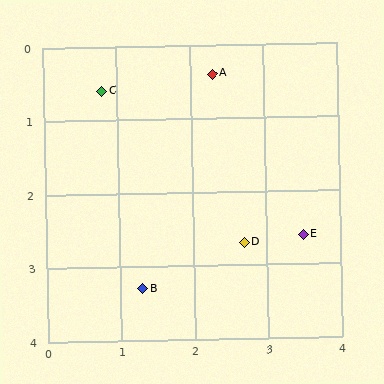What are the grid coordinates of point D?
Point D is at approximately (2.7, 2.7).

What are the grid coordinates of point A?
Point A is at approximately (2.3, 0.4).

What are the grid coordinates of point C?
Point C is at approximately (0.8, 0.6).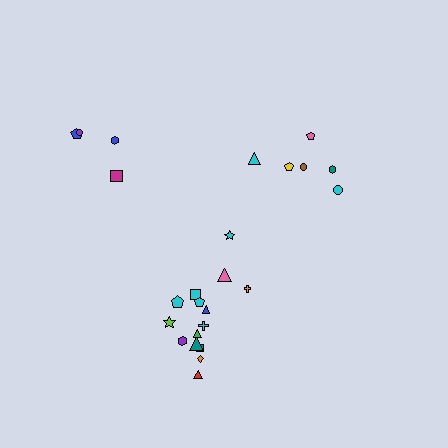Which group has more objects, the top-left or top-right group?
The top-right group.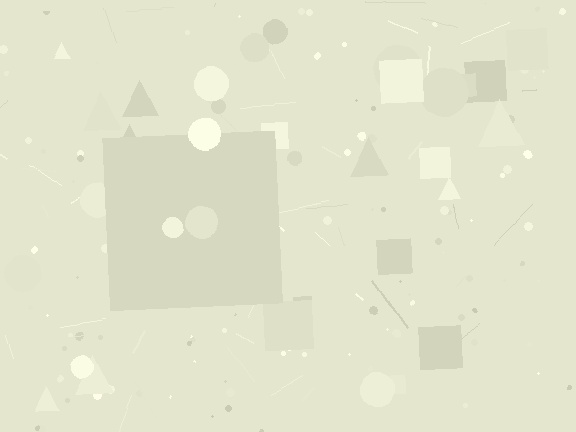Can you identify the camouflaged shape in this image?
The camouflaged shape is a square.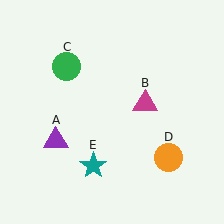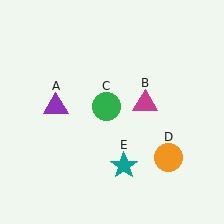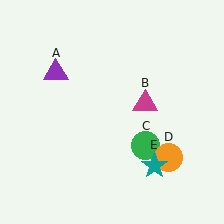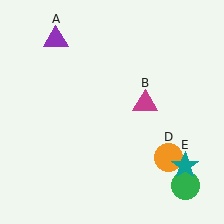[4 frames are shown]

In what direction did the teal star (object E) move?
The teal star (object E) moved right.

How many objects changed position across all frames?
3 objects changed position: purple triangle (object A), green circle (object C), teal star (object E).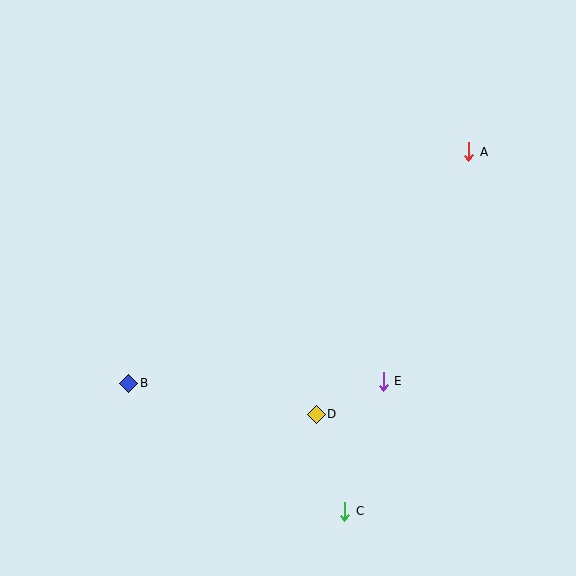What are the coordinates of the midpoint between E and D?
The midpoint between E and D is at (350, 398).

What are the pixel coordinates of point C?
Point C is at (345, 511).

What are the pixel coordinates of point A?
Point A is at (469, 152).